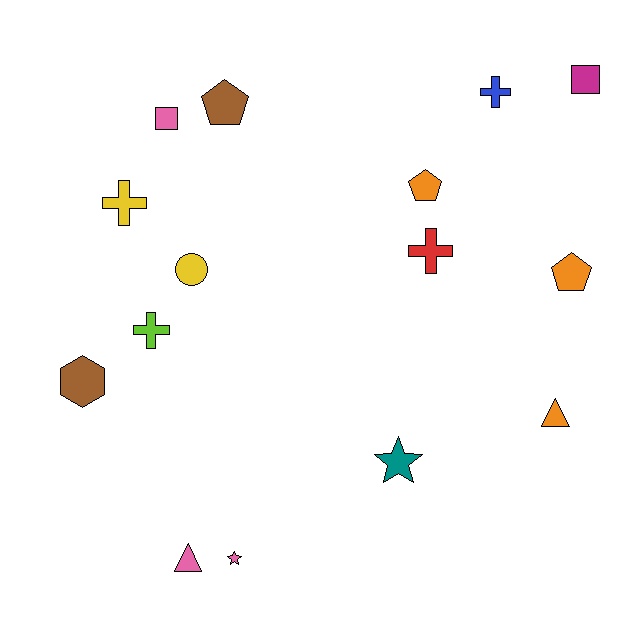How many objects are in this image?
There are 15 objects.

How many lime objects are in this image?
There is 1 lime object.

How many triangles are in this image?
There are 2 triangles.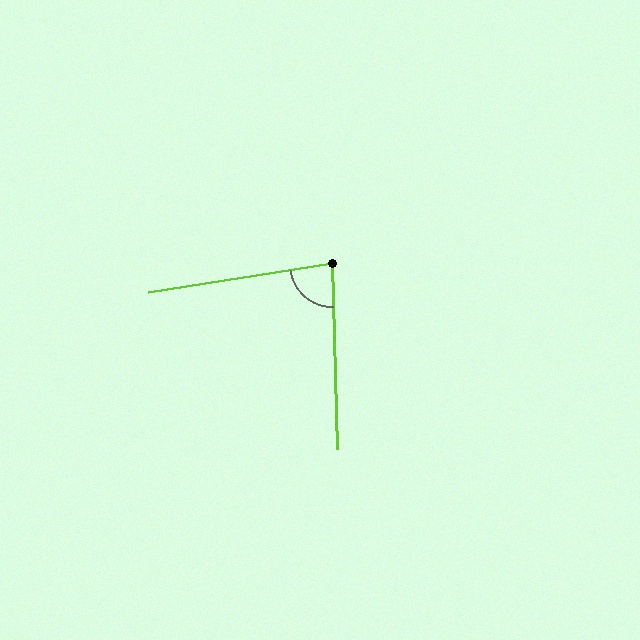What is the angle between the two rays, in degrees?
Approximately 83 degrees.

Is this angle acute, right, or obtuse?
It is acute.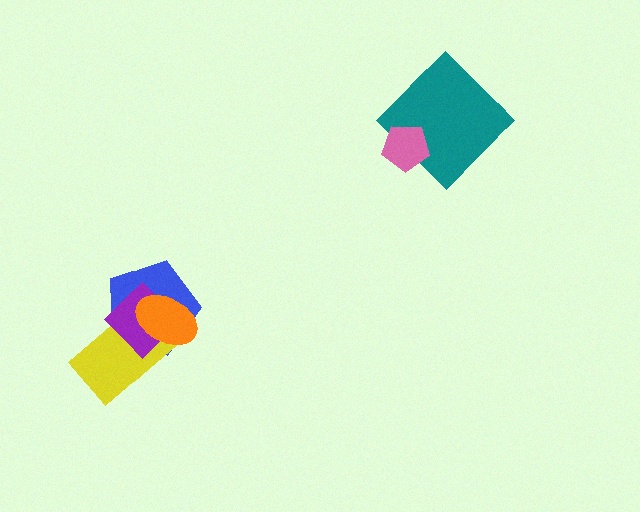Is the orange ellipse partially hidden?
No, no other shape covers it.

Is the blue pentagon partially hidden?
Yes, it is partially covered by another shape.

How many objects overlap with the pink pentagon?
1 object overlaps with the pink pentagon.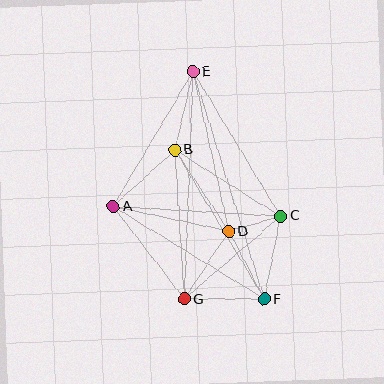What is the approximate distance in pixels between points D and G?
The distance between D and G is approximately 81 pixels.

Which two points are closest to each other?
Points C and D are closest to each other.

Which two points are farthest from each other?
Points E and F are farthest from each other.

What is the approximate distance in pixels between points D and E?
The distance between D and E is approximately 164 pixels.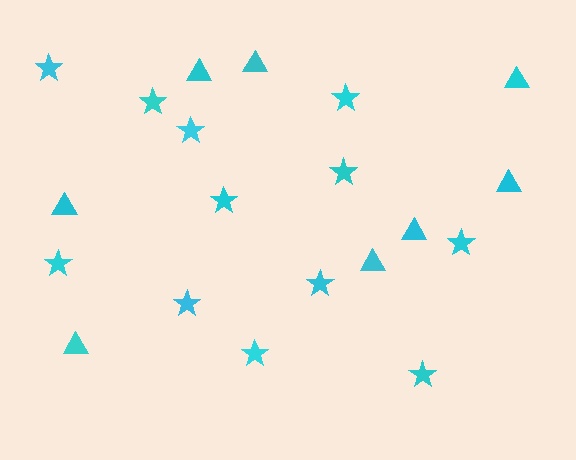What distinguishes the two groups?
There are 2 groups: one group of triangles (8) and one group of stars (12).